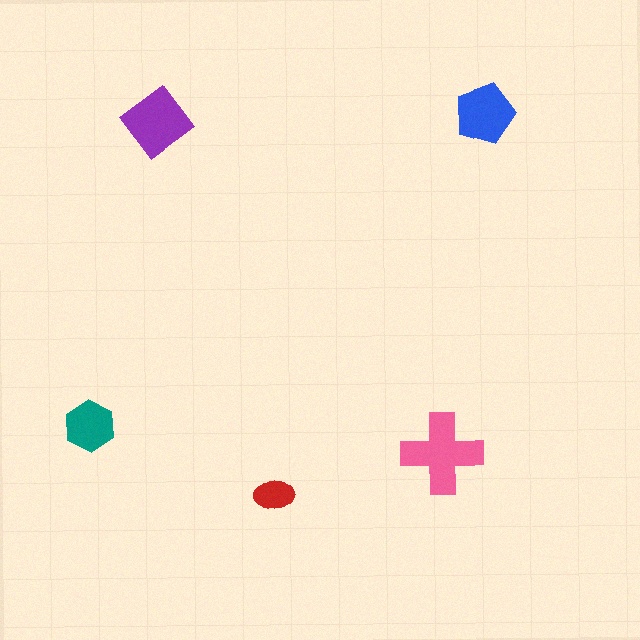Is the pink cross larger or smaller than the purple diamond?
Larger.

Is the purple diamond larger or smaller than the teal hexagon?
Larger.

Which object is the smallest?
The red ellipse.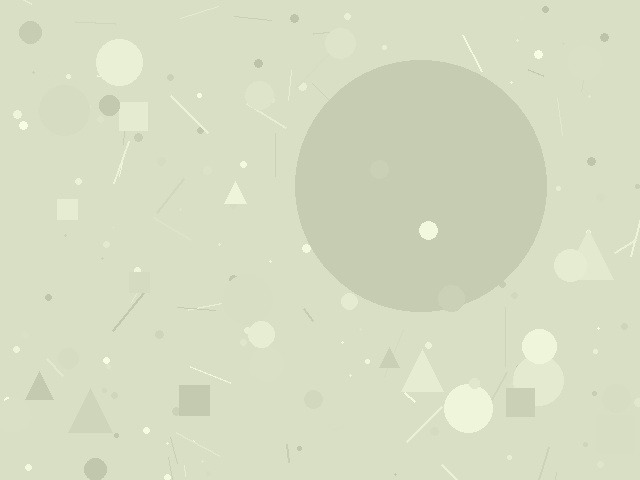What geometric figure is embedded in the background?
A circle is embedded in the background.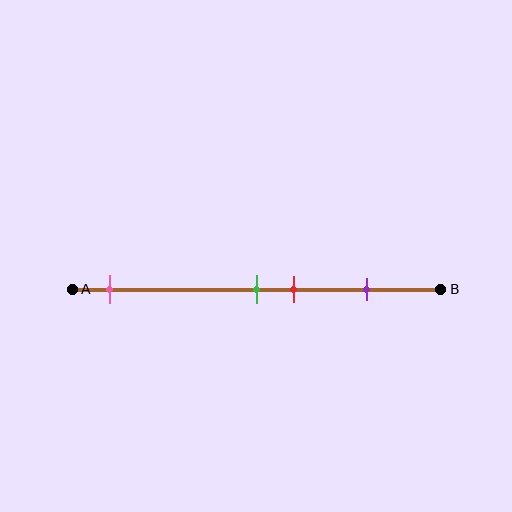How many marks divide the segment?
There are 4 marks dividing the segment.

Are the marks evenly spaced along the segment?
No, the marks are not evenly spaced.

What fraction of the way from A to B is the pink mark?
The pink mark is approximately 10% (0.1) of the way from A to B.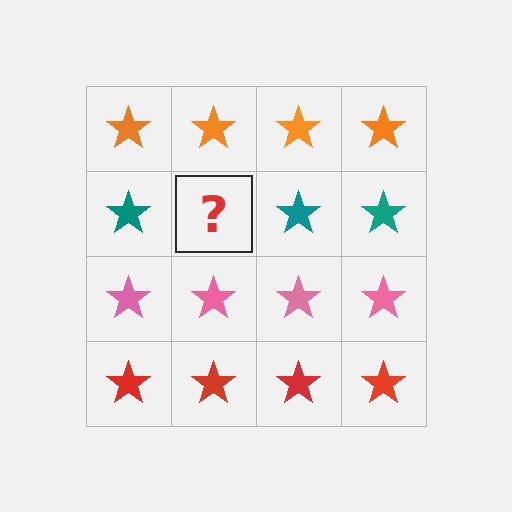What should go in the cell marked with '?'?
The missing cell should contain a teal star.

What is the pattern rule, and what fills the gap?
The rule is that each row has a consistent color. The gap should be filled with a teal star.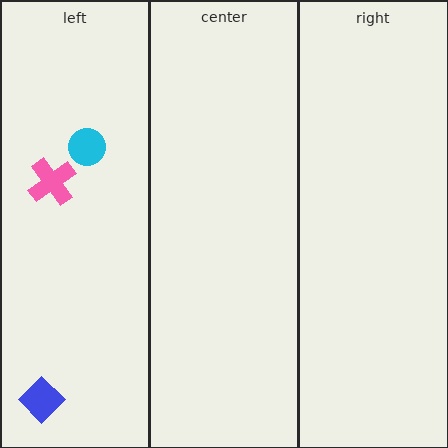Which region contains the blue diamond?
The left region.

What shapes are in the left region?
The pink cross, the cyan circle, the blue diamond.